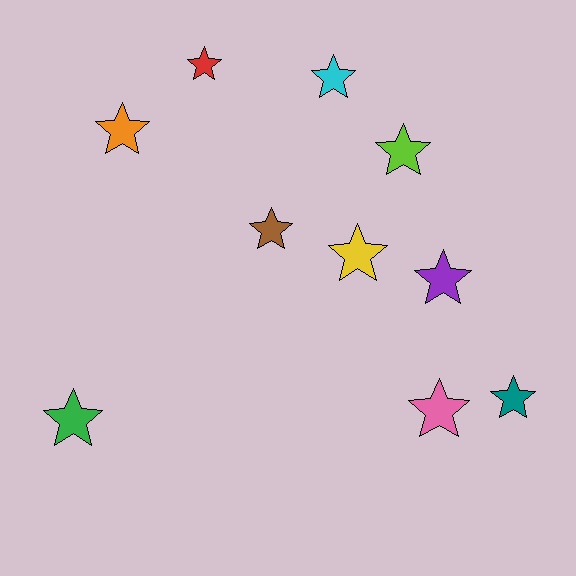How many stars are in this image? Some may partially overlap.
There are 10 stars.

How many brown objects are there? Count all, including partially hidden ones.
There is 1 brown object.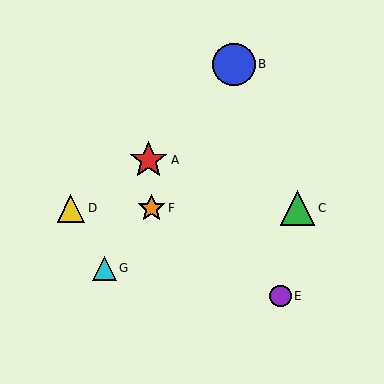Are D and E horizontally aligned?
No, D is at y≈208 and E is at y≈296.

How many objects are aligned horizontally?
3 objects (C, D, F) are aligned horizontally.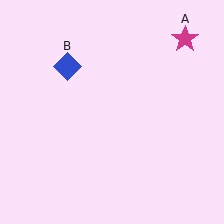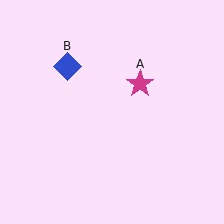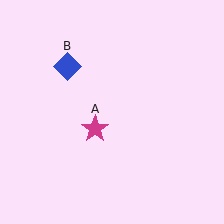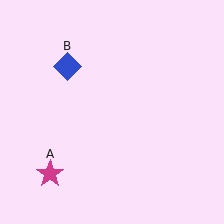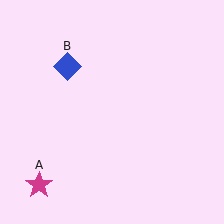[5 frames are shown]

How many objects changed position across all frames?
1 object changed position: magenta star (object A).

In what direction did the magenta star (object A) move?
The magenta star (object A) moved down and to the left.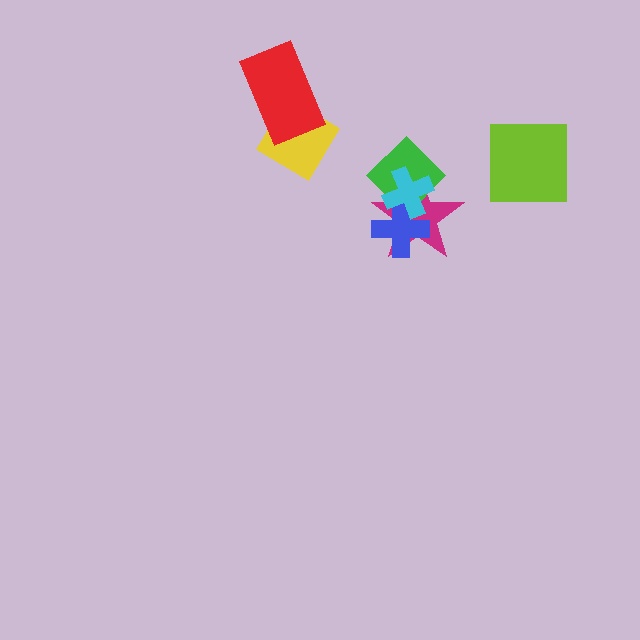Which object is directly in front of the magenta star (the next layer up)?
The green diamond is directly in front of the magenta star.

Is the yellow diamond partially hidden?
Yes, it is partially covered by another shape.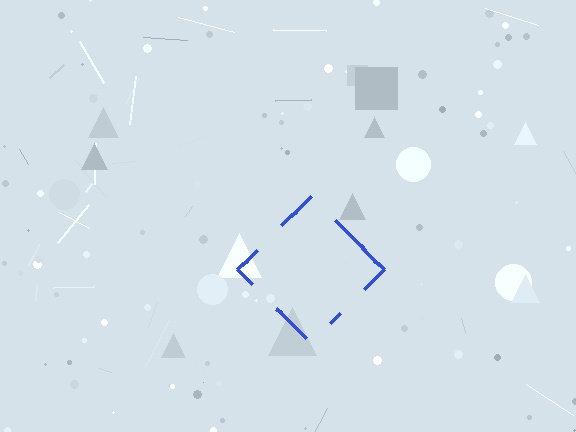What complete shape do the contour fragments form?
The contour fragments form a diamond.